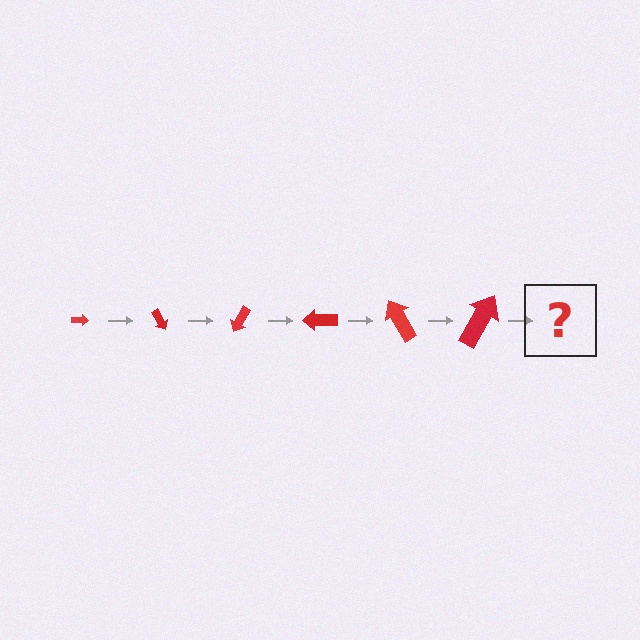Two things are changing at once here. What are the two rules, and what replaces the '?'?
The two rules are that the arrow grows larger each step and it rotates 60 degrees each step. The '?' should be an arrow, larger than the previous one and rotated 360 degrees from the start.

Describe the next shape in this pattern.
It should be an arrow, larger than the previous one and rotated 360 degrees from the start.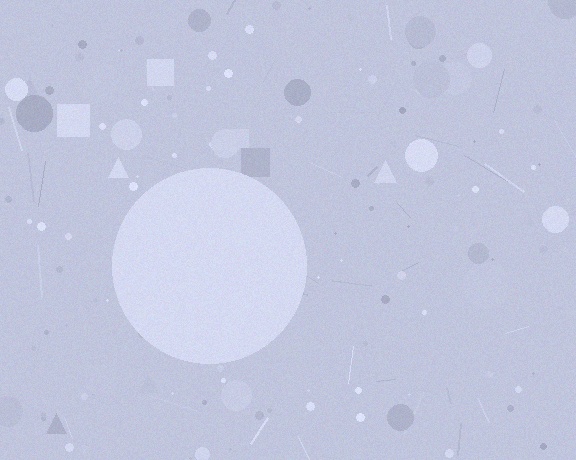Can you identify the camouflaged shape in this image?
The camouflaged shape is a circle.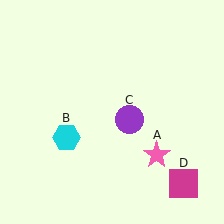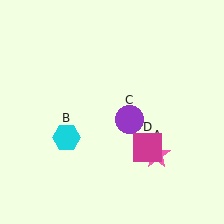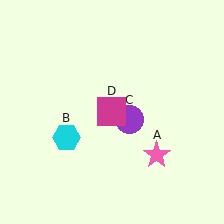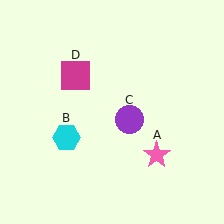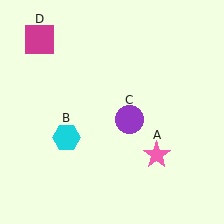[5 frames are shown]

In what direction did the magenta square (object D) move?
The magenta square (object D) moved up and to the left.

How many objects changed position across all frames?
1 object changed position: magenta square (object D).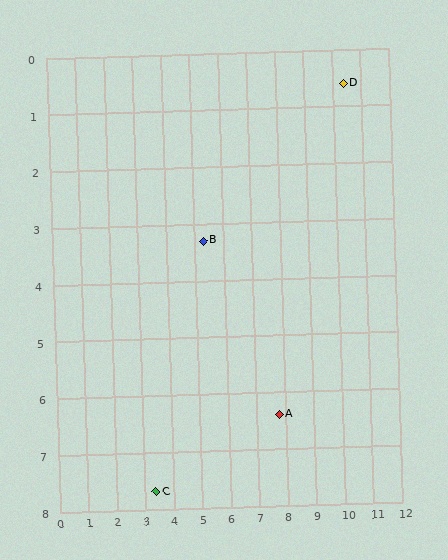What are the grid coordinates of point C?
Point C is at approximately (3.4, 7.7).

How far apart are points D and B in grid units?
Points D and B are about 5.8 grid units apart.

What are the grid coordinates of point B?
Point B is at approximately (5.3, 3.3).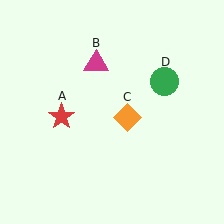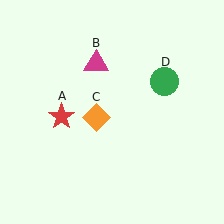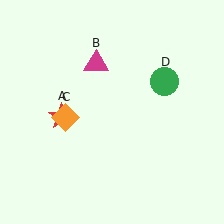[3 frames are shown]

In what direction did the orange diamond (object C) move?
The orange diamond (object C) moved left.